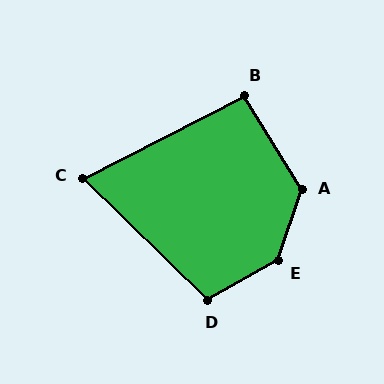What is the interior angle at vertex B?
Approximately 94 degrees (approximately right).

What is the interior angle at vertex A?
Approximately 130 degrees (obtuse).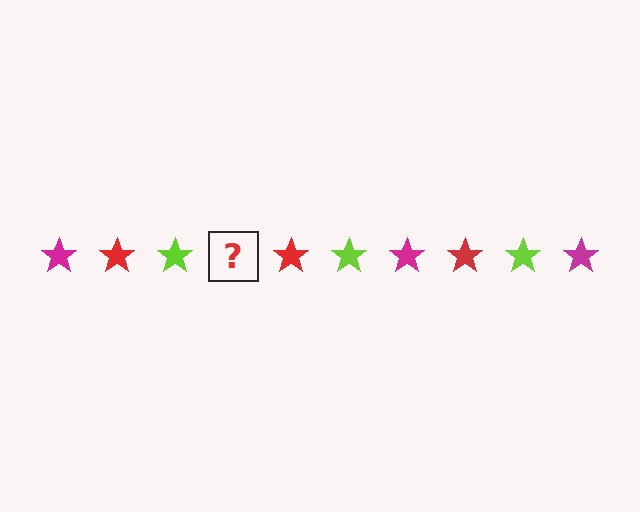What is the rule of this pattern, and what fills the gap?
The rule is that the pattern cycles through magenta, red, lime stars. The gap should be filled with a magenta star.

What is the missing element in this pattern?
The missing element is a magenta star.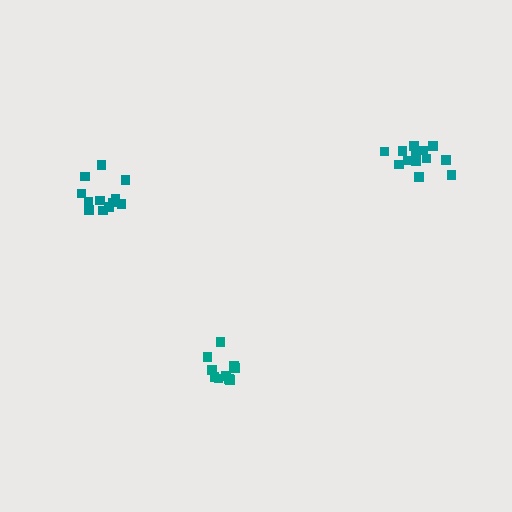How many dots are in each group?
Group 1: 10 dots, Group 2: 12 dots, Group 3: 13 dots (35 total).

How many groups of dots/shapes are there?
There are 3 groups.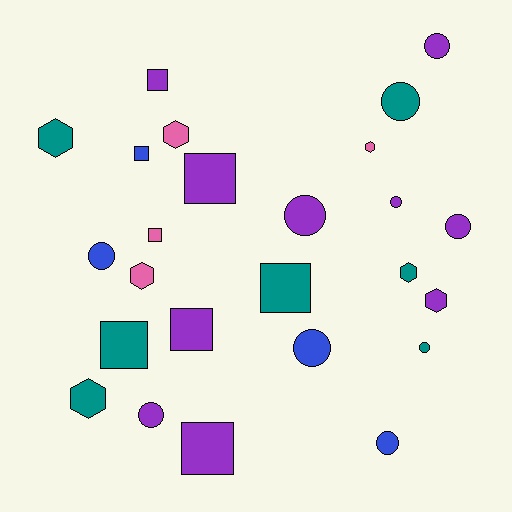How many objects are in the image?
There are 25 objects.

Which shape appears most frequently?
Circle, with 10 objects.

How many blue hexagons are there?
There are no blue hexagons.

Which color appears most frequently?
Purple, with 10 objects.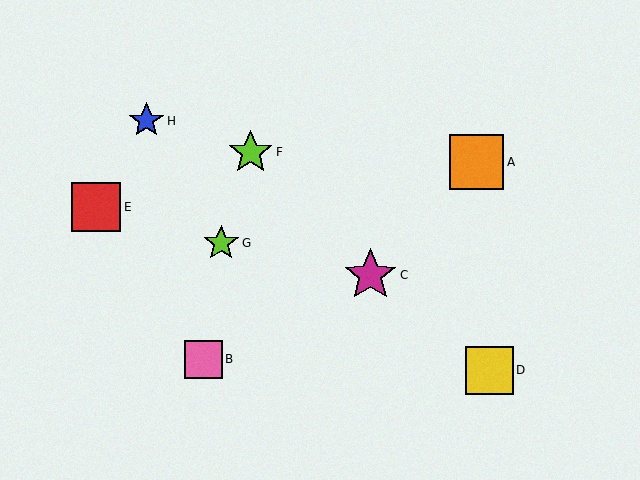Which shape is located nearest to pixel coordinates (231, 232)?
The lime star (labeled G) at (221, 243) is nearest to that location.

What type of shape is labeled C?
Shape C is a magenta star.